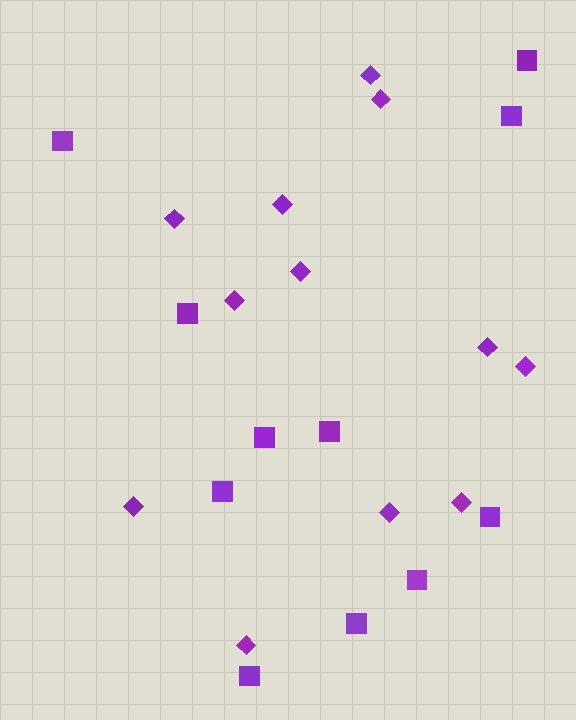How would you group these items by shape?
There are 2 groups: one group of diamonds (12) and one group of squares (11).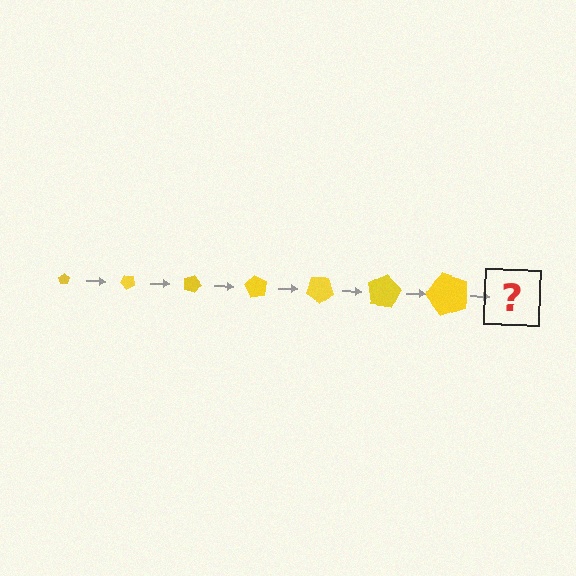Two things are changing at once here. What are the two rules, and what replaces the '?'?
The two rules are that the pentagon grows larger each step and it rotates 45 degrees each step. The '?' should be a pentagon, larger than the previous one and rotated 315 degrees from the start.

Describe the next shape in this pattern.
It should be a pentagon, larger than the previous one and rotated 315 degrees from the start.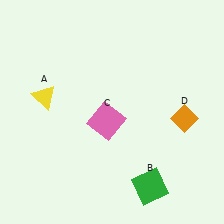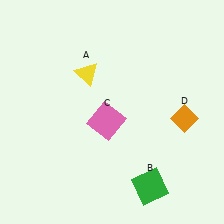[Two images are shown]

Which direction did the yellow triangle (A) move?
The yellow triangle (A) moved right.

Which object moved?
The yellow triangle (A) moved right.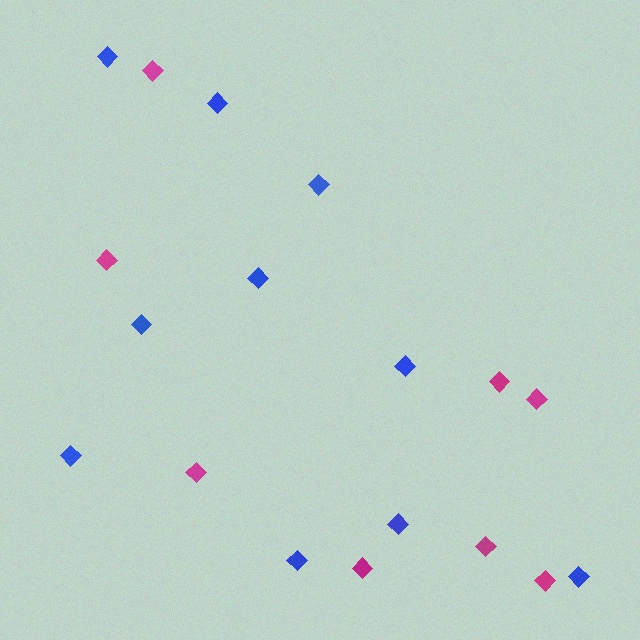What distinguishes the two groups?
There are 2 groups: one group of blue diamonds (10) and one group of magenta diamonds (8).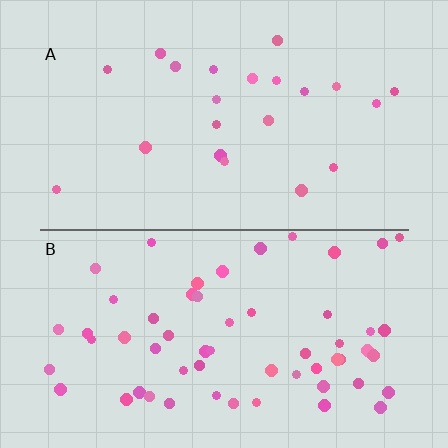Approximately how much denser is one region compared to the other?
Approximately 2.7× — region B over region A.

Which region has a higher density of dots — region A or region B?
B (the bottom).